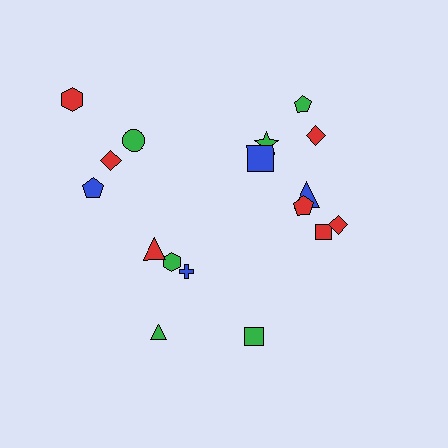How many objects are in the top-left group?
There are 4 objects.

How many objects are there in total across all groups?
There are 17 objects.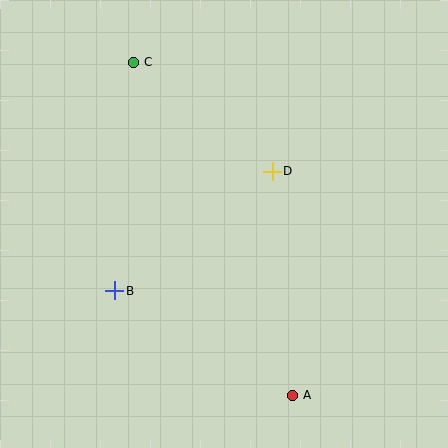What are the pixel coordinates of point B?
Point B is at (115, 291).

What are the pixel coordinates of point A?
Point A is at (292, 395).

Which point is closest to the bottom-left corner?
Point B is closest to the bottom-left corner.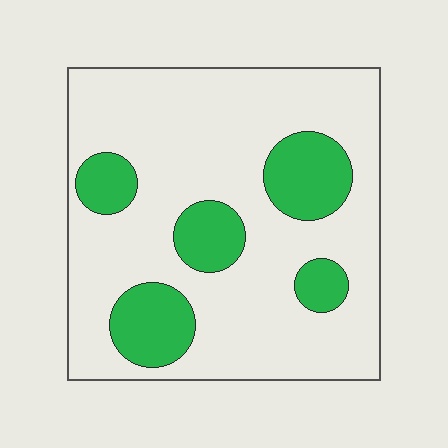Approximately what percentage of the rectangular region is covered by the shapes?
Approximately 20%.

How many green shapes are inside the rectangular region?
5.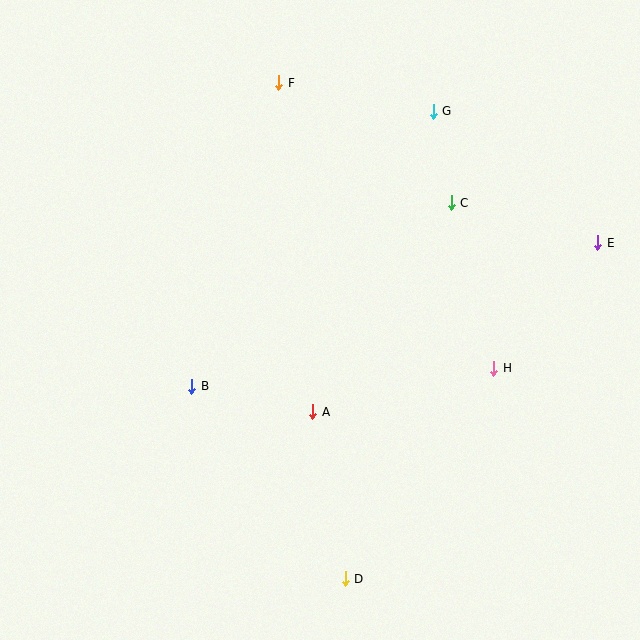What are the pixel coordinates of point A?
Point A is at (313, 412).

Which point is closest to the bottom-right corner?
Point D is closest to the bottom-right corner.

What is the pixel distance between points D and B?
The distance between D and B is 246 pixels.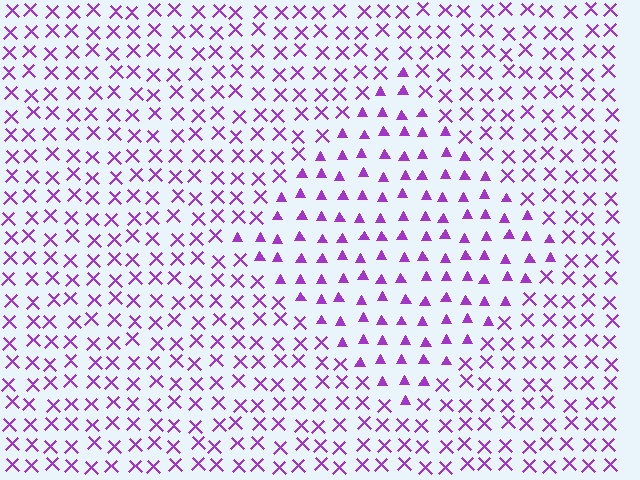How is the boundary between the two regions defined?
The boundary is defined by a change in element shape: triangles inside vs. X marks outside. All elements share the same color and spacing.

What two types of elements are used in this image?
The image uses triangles inside the diamond region and X marks outside it.